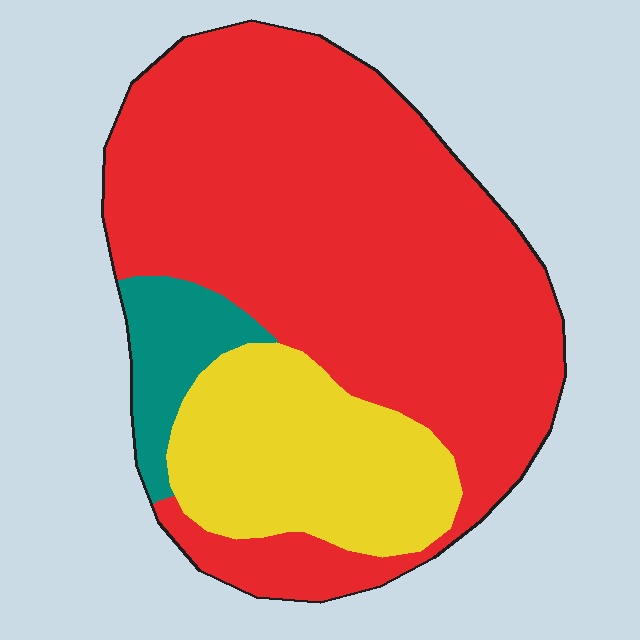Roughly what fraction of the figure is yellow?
Yellow covers around 20% of the figure.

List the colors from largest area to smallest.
From largest to smallest: red, yellow, teal.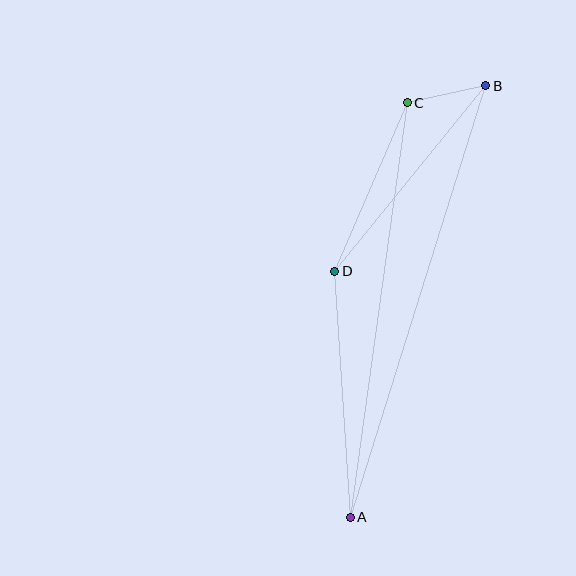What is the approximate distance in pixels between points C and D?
The distance between C and D is approximately 184 pixels.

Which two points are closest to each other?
Points B and C are closest to each other.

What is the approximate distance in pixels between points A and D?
The distance between A and D is approximately 246 pixels.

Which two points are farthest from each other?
Points A and B are farthest from each other.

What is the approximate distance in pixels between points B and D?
The distance between B and D is approximately 239 pixels.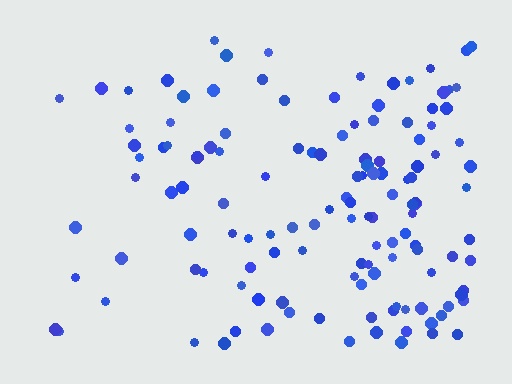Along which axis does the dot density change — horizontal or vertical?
Horizontal.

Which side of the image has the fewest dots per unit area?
The left.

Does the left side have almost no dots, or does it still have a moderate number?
Still a moderate number, just noticeably fewer than the right.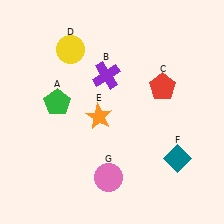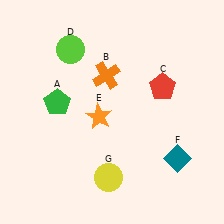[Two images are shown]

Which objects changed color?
B changed from purple to orange. D changed from yellow to lime. G changed from pink to yellow.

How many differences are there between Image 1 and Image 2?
There are 3 differences between the two images.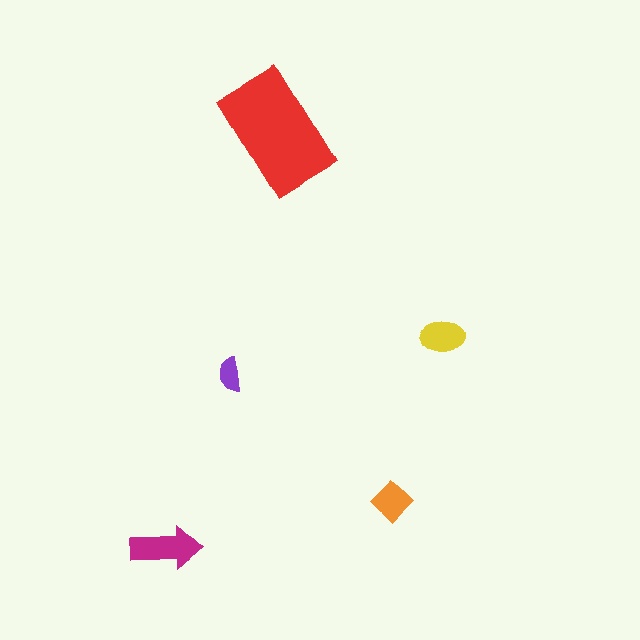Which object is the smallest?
The purple semicircle.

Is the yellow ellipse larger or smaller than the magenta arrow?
Smaller.